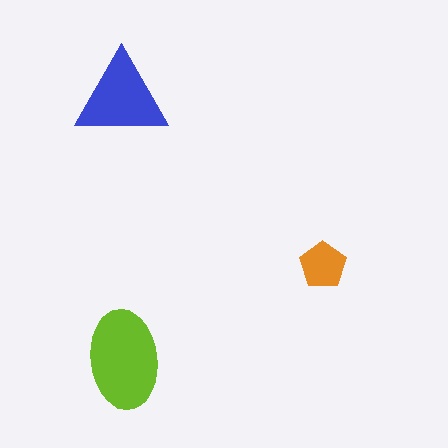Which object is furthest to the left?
The blue triangle is leftmost.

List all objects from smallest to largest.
The orange pentagon, the blue triangle, the lime ellipse.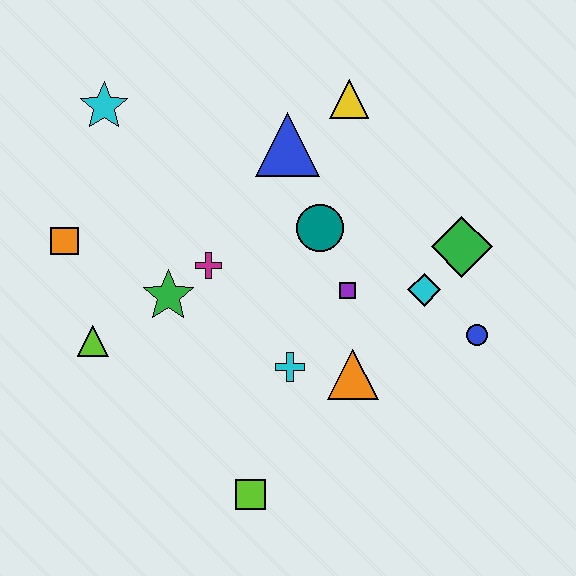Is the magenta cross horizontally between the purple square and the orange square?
Yes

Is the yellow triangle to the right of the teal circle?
Yes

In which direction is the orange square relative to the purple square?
The orange square is to the left of the purple square.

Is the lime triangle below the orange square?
Yes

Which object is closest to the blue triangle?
The yellow triangle is closest to the blue triangle.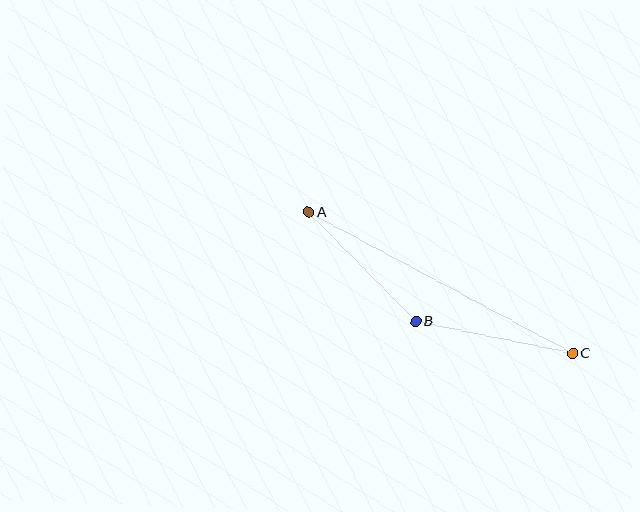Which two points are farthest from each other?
Points A and C are farthest from each other.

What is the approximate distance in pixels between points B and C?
The distance between B and C is approximately 160 pixels.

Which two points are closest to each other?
Points A and B are closest to each other.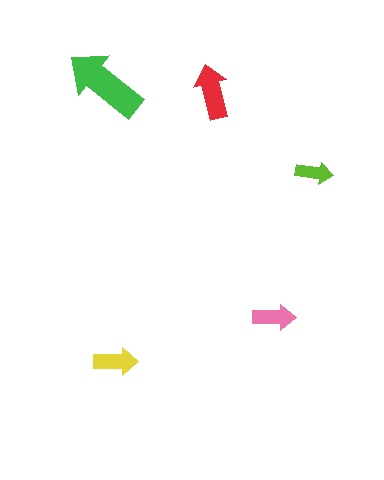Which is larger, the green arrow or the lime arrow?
The green one.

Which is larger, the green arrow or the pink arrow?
The green one.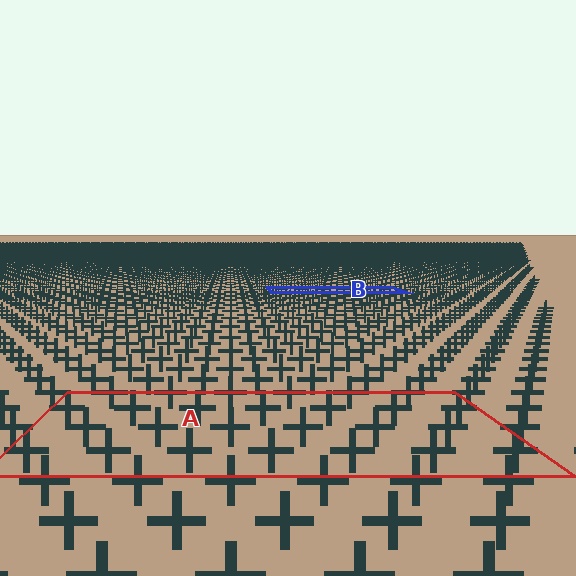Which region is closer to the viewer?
Region A is closer. The texture elements there are larger and more spread out.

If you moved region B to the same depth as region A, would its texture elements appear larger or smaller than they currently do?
They would appear larger. At a closer depth, the same texture elements are projected at a bigger on-screen size.